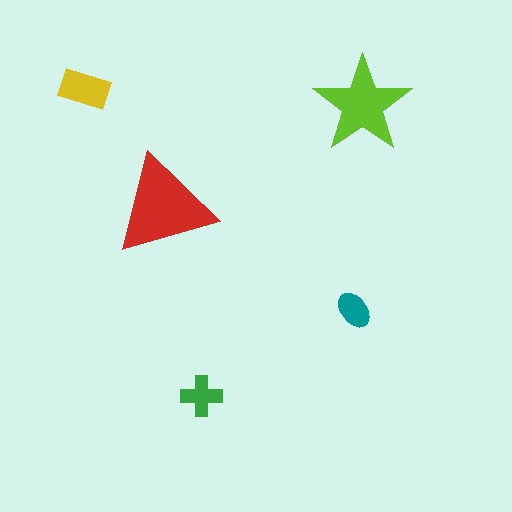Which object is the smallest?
The teal ellipse.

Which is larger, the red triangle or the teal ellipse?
The red triangle.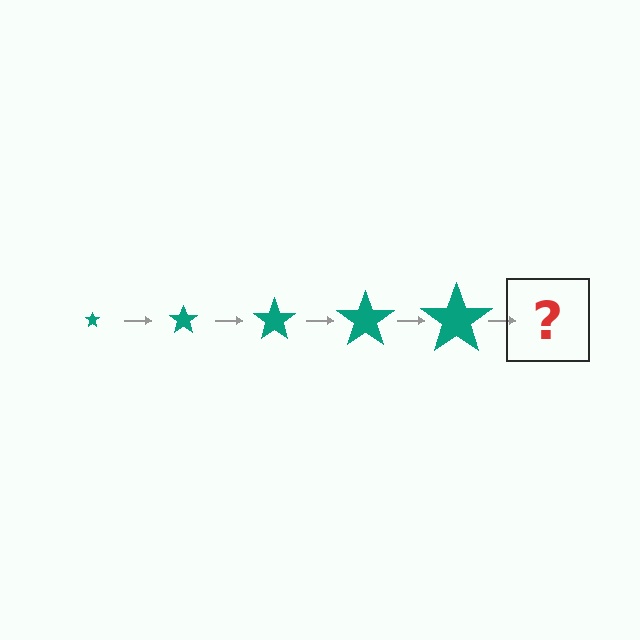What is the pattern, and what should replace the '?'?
The pattern is that the star gets progressively larger each step. The '?' should be a teal star, larger than the previous one.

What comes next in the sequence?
The next element should be a teal star, larger than the previous one.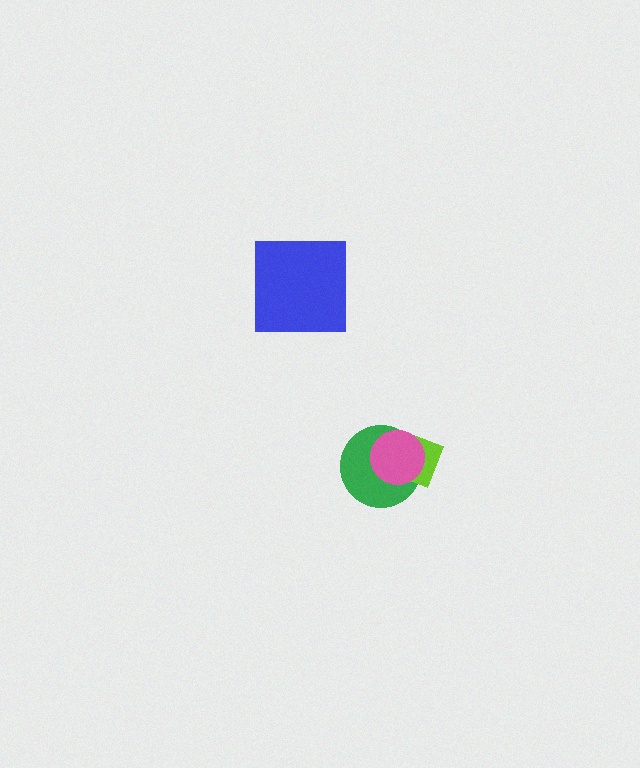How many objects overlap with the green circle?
2 objects overlap with the green circle.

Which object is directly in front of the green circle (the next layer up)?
The lime diamond is directly in front of the green circle.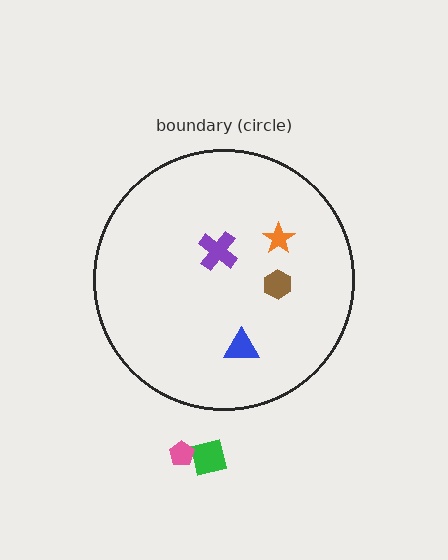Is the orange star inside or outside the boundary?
Inside.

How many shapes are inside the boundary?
4 inside, 2 outside.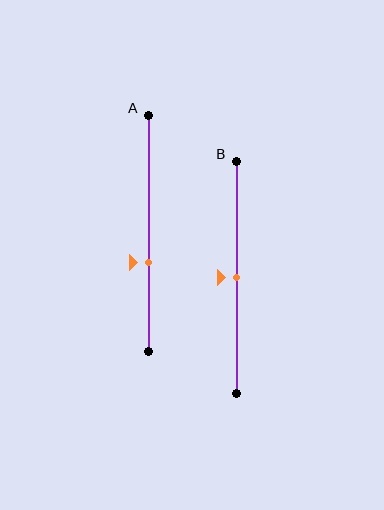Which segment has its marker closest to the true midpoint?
Segment B has its marker closest to the true midpoint.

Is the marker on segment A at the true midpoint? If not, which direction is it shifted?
No, the marker on segment A is shifted downward by about 13% of the segment length.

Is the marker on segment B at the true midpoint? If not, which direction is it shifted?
Yes, the marker on segment B is at the true midpoint.